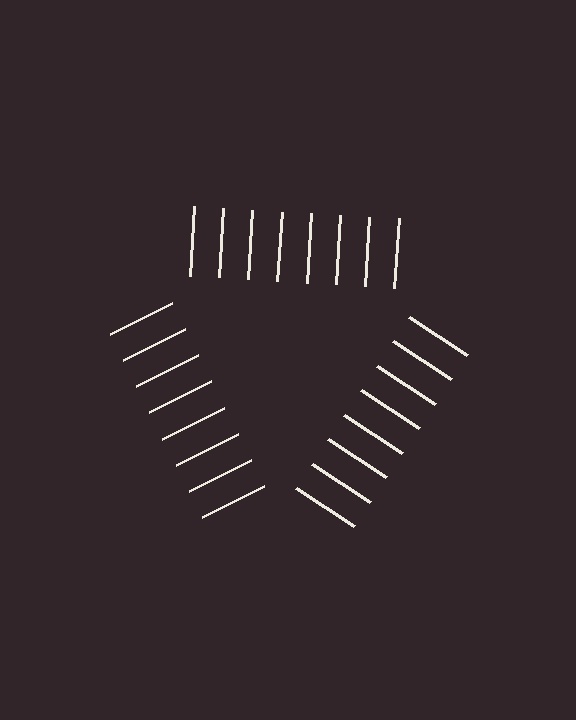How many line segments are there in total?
24 — 8 along each of the 3 edges.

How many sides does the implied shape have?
3 sides — the line-ends trace a triangle.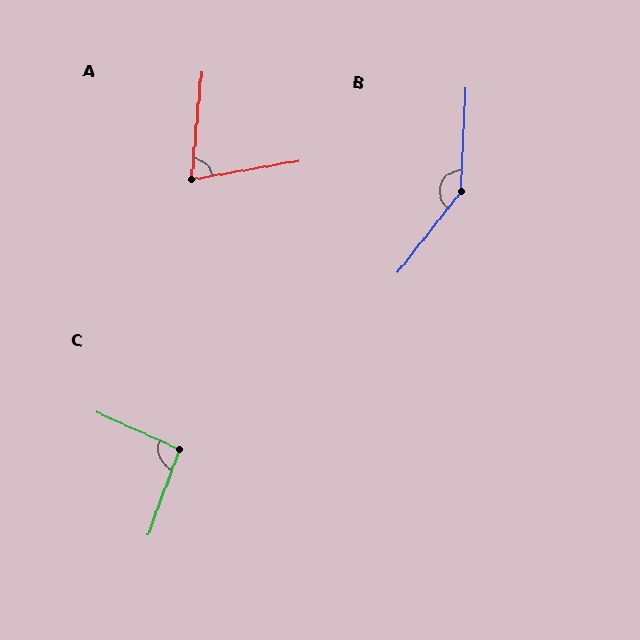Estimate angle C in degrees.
Approximately 94 degrees.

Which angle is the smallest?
A, at approximately 75 degrees.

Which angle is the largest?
B, at approximately 144 degrees.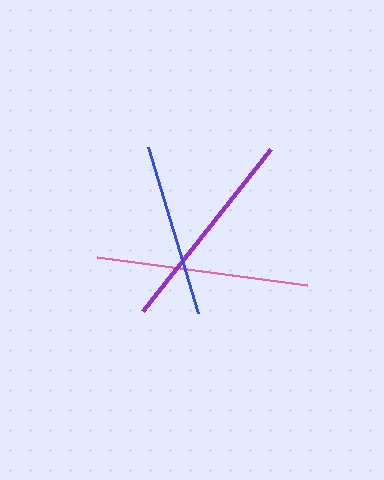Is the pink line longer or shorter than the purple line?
The pink line is longer than the purple line.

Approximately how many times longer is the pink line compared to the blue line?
The pink line is approximately 1.2 times the length of the blue line.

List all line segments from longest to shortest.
From longest to shortest: pink, purple, blue.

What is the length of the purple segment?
The purple segment is approximately 207 pixels long.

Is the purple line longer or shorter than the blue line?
The purple line is longer than the blue line.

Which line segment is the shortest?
The blue line is the shortest at approximately 174 pixels.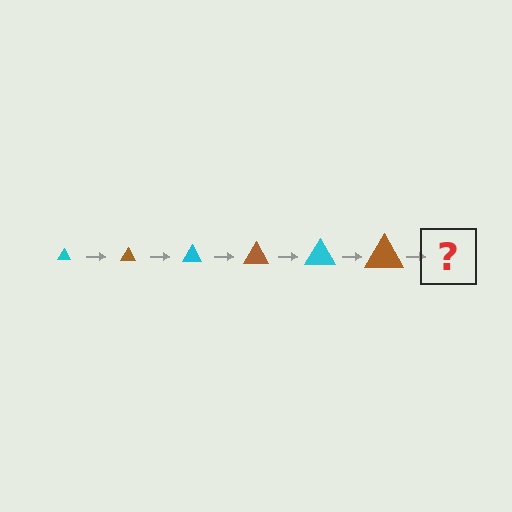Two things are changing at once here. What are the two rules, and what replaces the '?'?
The two rules are that the triangle grows larger each step and the color cycles through cyan and brown. The '?' should be a cyan triangle, larger than the previous one.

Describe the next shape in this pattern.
It should be a cyan triangle, larger than the previous one.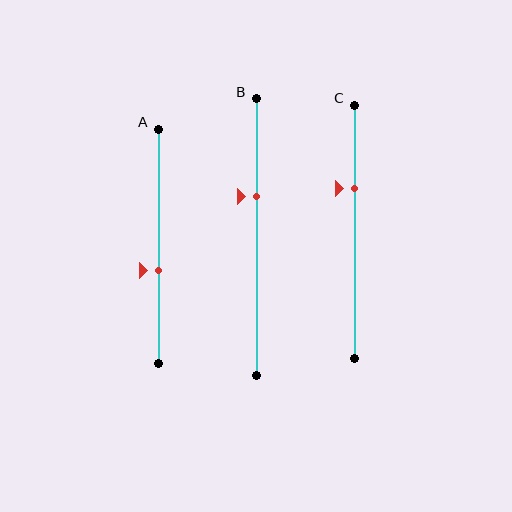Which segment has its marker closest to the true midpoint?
Segment A has its marker closest to the true midpoint.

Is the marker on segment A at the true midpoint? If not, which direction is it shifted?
No, the marker on segment A is shifted downward by about 10% of the segment length.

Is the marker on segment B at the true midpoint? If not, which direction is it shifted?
No, the marker on segment B is shifted upward by about 15% of the segment length.